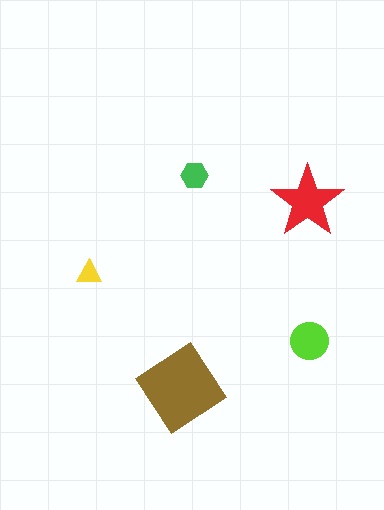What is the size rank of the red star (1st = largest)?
2nd.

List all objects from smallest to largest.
The yellow triangle, the green hexagon, the lime circle, the red star, the brown diamond.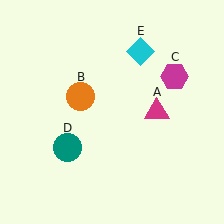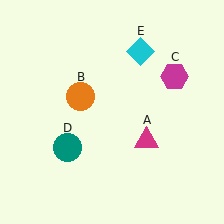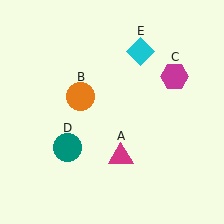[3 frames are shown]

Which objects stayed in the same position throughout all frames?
Orange circle (object B) and magenta hexagon (object C) and teal circle (object D) and cyan diamond (object E) remained stationary.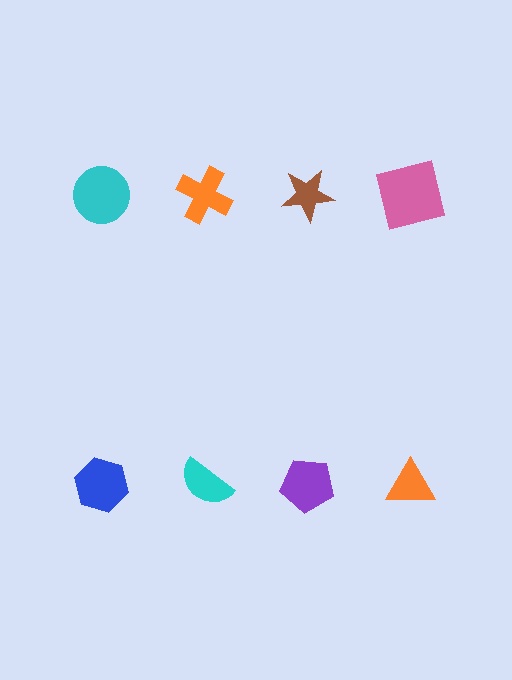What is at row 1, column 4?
A pink square.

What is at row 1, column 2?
An orange cross.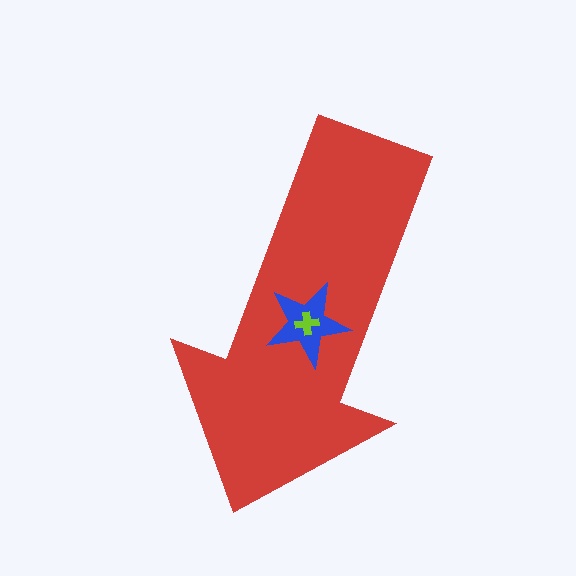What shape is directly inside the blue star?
The lime cross.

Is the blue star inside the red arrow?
Yes.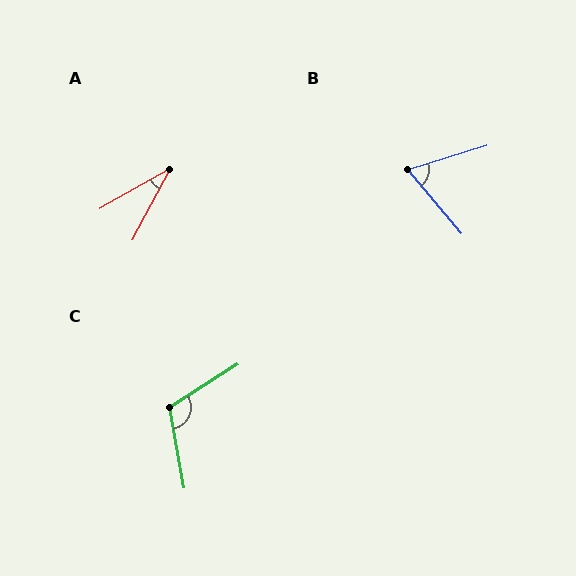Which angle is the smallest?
A, at approximately 33 degrees.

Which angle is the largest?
C, at approximately 112 degrees.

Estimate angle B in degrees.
Approximately 67 degrees.